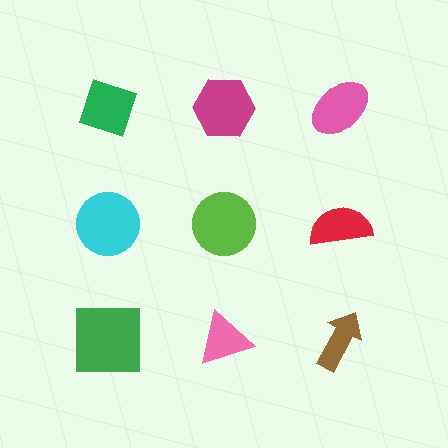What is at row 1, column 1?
A green diamond.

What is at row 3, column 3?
A brown arrow.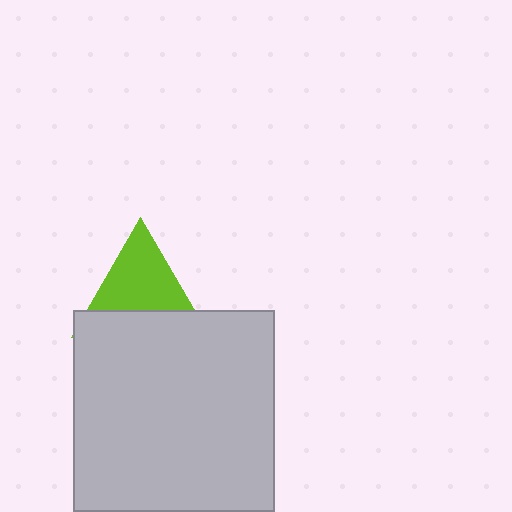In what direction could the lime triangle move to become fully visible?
The lime triangle could move up. That would shift it out from behind the light gray square entirely.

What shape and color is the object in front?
The object in front is a light gray square.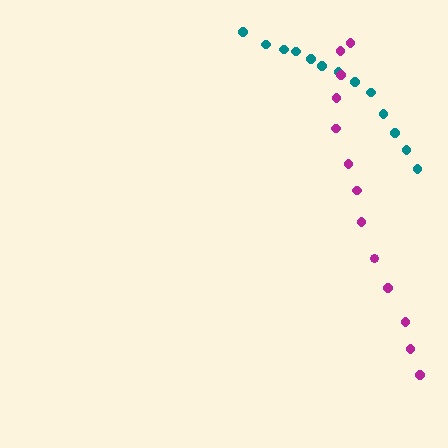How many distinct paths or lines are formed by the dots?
There are 2 distinct paths.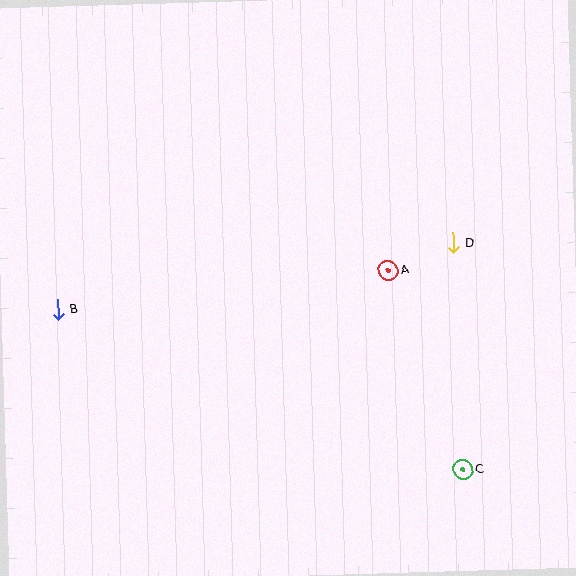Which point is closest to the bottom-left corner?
Point B is closest to the bottom-left corner.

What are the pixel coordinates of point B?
Point B is at (58, 309).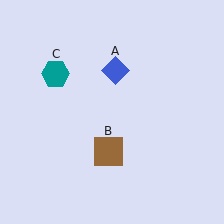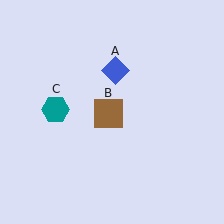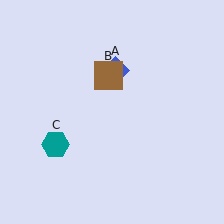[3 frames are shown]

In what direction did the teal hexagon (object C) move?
The teal hexagon (object C) moved down.